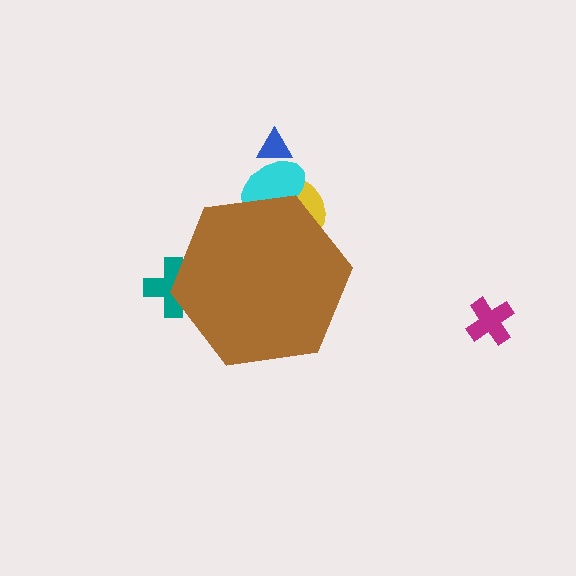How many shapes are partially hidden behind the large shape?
3 shapes are partially hidden.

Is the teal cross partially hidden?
Yes, the teal cross is partially hidden behind the brown hexagon.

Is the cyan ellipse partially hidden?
Yes, the cyan ellipse is partially hidden behind the brown hexagon.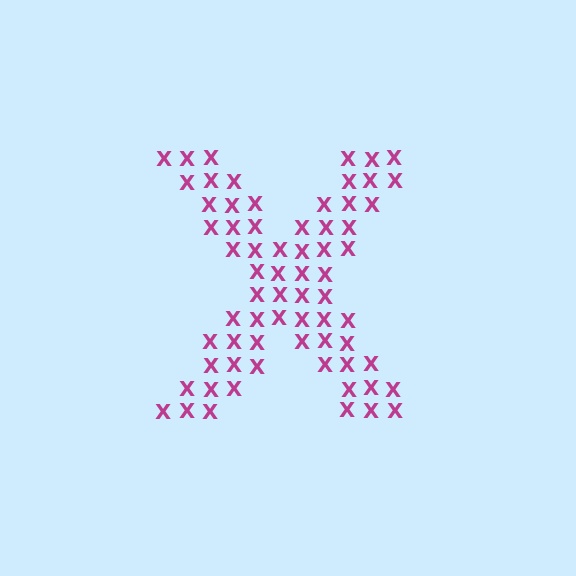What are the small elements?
The small elements are letter X's.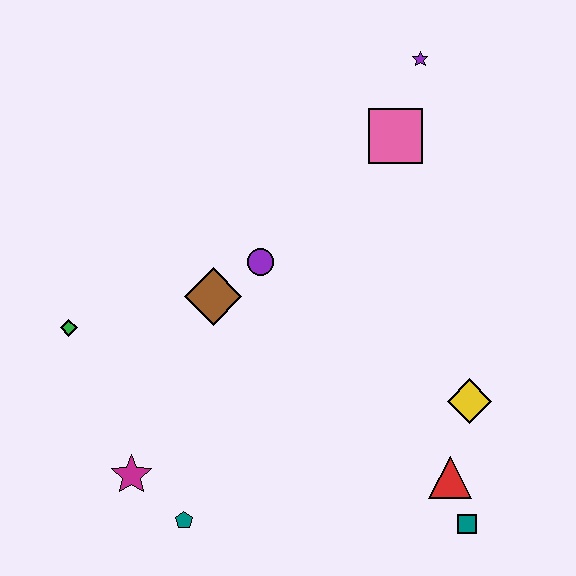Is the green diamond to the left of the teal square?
Yes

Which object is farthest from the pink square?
The teal pentagon is farthest from the pink square.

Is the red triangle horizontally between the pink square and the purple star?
No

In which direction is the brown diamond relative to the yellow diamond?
The brown diamond is to the left of the yellow diamond.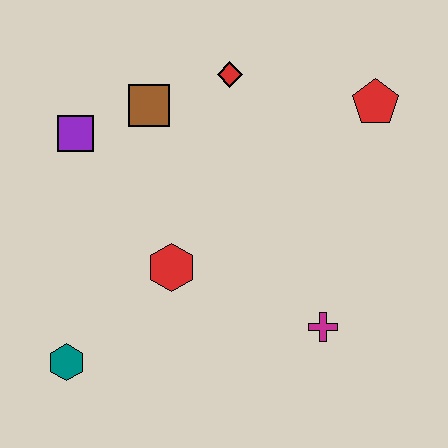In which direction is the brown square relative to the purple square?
The brown square is to the right of the purple square.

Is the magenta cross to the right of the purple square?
Yes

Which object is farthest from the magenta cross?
The purple square is farthest from the magenta cross.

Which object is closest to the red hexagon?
The teal hexagon is closest to the red hexagon.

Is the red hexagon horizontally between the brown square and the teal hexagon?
No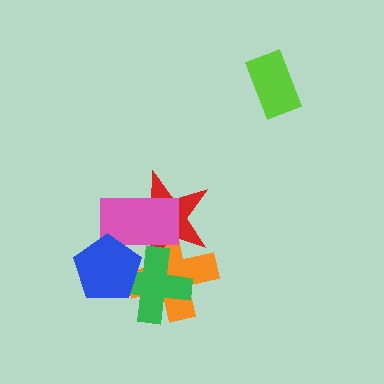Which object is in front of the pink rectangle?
The blue pentagon is in front of the pink rectangle.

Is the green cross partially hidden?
Yes, it is partially covered by another shape.